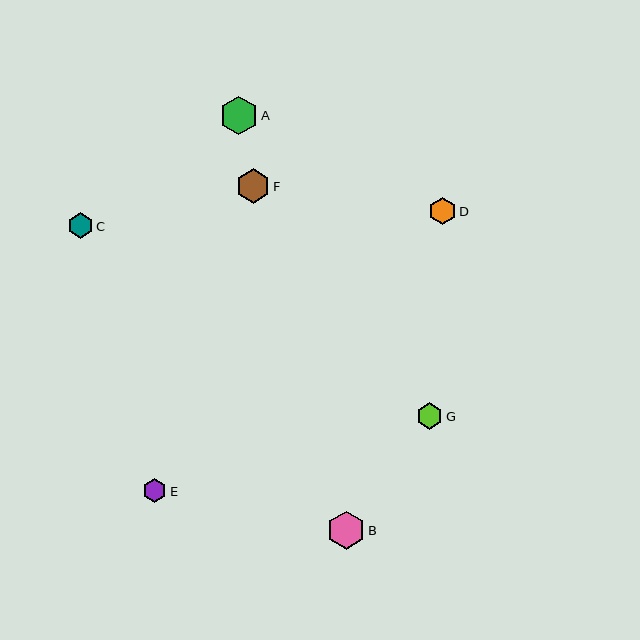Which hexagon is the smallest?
Hexagon E is the smallest with a size of approximately 23 pixels.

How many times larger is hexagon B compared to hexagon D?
Hexagon B is approximately 1.4 times the size of hexagon D.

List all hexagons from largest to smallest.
From largest to smallest: A, B, F, D, G, C, E.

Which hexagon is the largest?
Hexagon A is the largest with a size of approximately 39 pixels.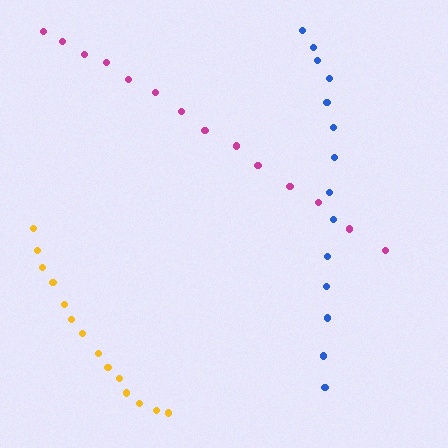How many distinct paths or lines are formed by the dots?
There are 3 distinct paths.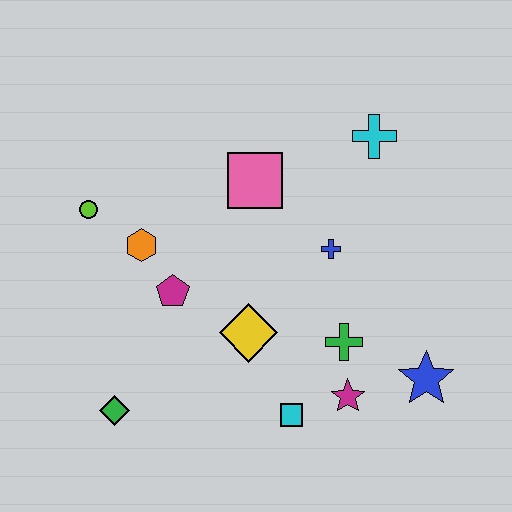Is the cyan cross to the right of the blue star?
No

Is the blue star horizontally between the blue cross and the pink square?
No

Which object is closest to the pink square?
The blue cross is closest to the pink square.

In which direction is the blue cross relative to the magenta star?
The blue cross is above the magenta star.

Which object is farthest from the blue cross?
The green diamond is farthest from the blue cross.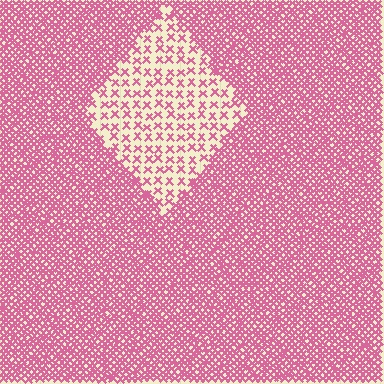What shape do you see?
I see a diamond.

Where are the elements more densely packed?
The elements are more densely packed outside the diamond boundary.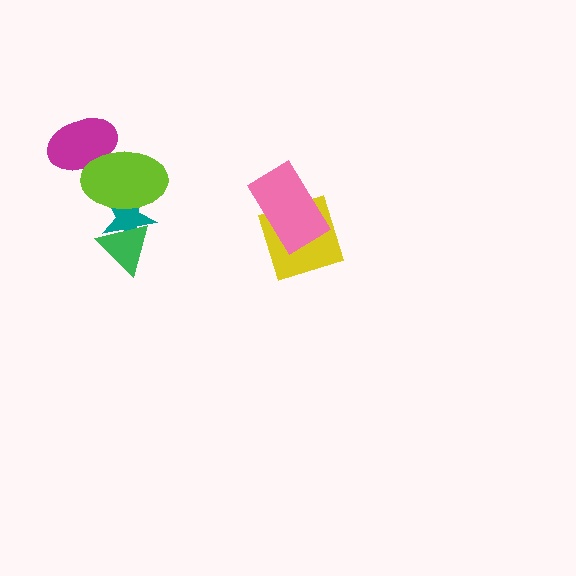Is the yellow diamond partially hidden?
Yes, it is partially covered by another shape.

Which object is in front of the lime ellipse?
The green triangle is in front of the lime ellipse.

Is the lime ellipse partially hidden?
Yes, it is partially covered by another shape.